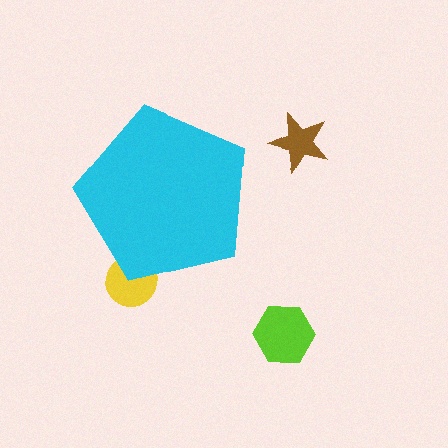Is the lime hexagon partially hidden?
No, the lime hexagon is fully visible.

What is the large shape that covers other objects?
A cyan pentagon.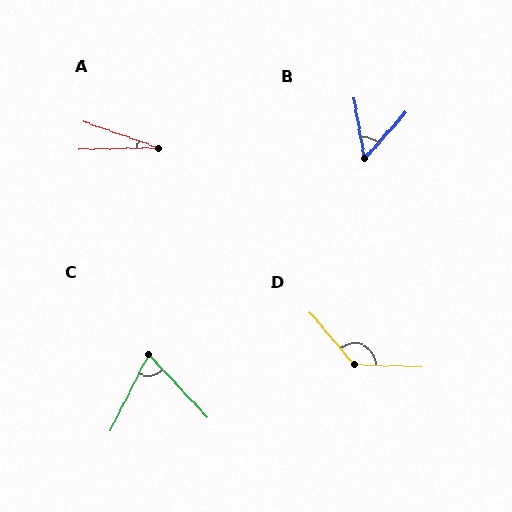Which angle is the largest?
D, at approximately 131 degrees.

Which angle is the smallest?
A, at approximately 20 degrees.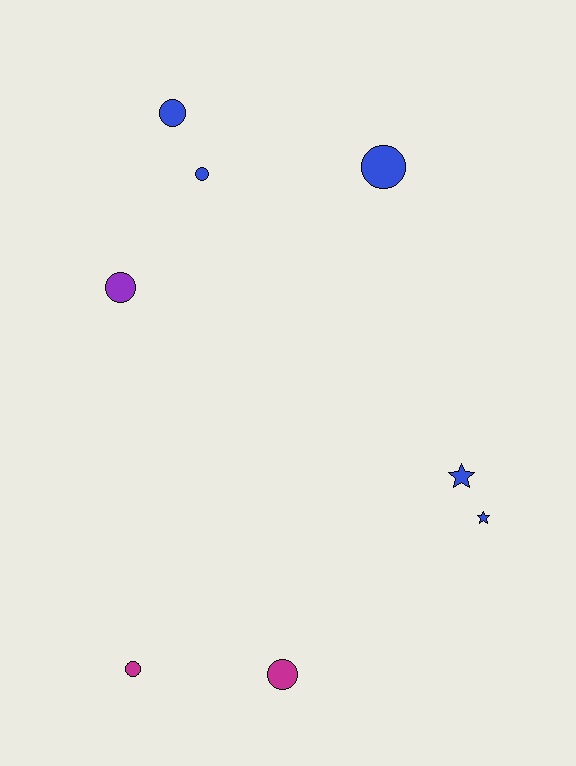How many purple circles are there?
There is 1 purple circle.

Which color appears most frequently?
Blue, with 5 objects.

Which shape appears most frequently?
Circle, with 6 objects.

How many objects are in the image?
There are 8 objects.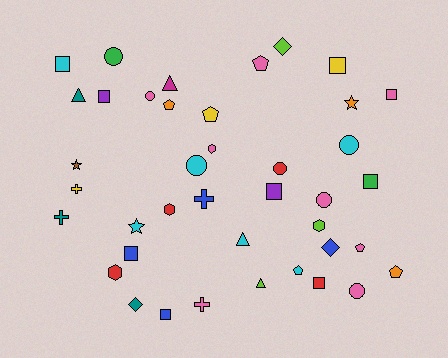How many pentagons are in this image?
There are 6 pentagons.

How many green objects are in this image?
There are 2 green objects.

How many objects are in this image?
There are 40 objects.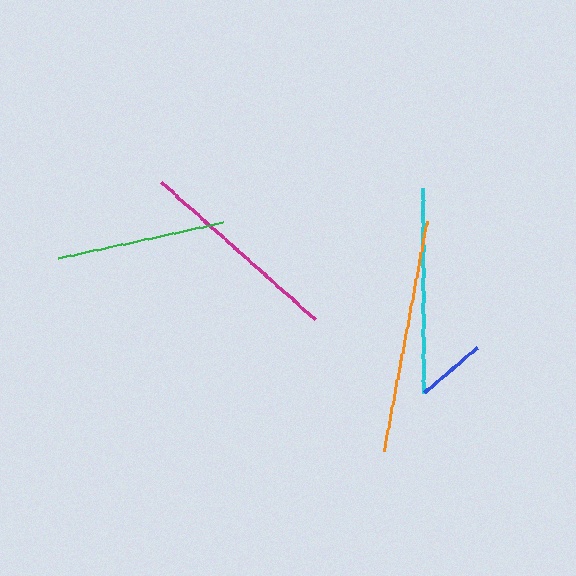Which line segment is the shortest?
The blue line is the shortest at approximately 70 pixels.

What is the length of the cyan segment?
The cyan segment is approximately 206 pixels long.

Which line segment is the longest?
The orange line is the longest at approximately 234 pixels.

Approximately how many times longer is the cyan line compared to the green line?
The cyan line is approximately 1.2 times the length of the green line.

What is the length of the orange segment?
The orange segment is approximately 234 pixels long.